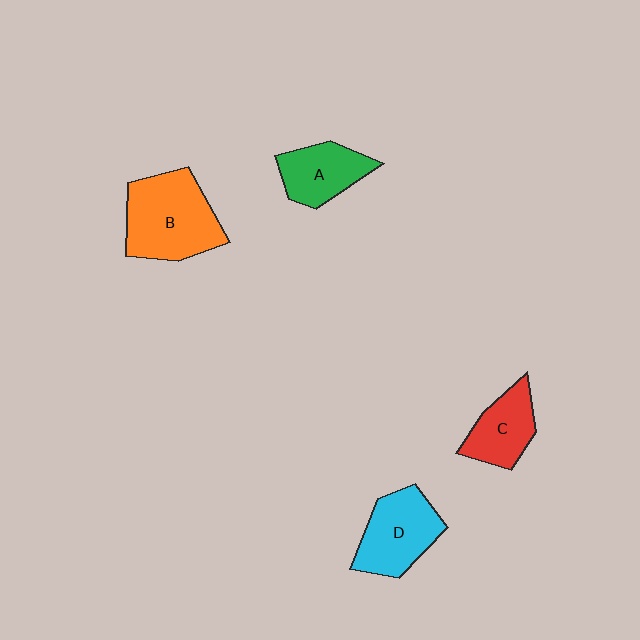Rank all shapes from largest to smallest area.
From largest to smallest: B (orange), D (cyan), A (green), C (red).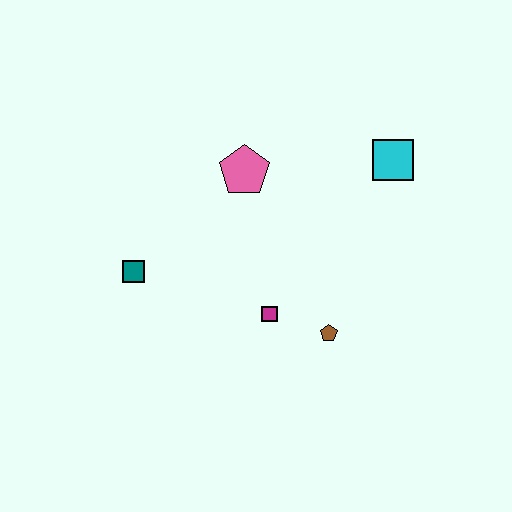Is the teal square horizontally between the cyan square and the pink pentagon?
No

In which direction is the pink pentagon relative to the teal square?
The pink pentagon is to the right of the teal square.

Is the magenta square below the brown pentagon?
No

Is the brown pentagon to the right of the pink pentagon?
Yes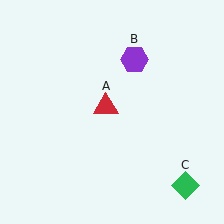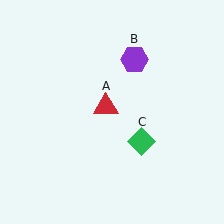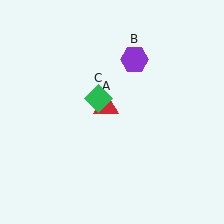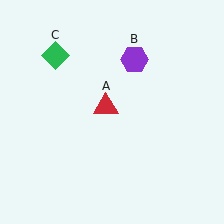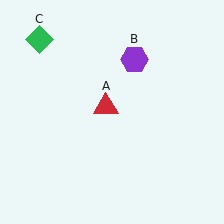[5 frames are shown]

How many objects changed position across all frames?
1 object changed position: green diamond (object C).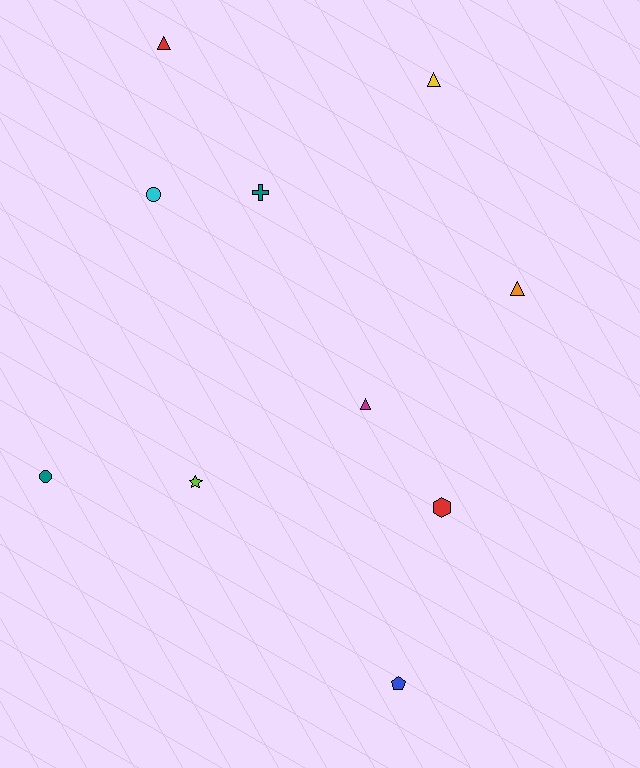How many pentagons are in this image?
There is 1 pentagon.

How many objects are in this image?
There are 10 objects.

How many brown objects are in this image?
There are no brown objects.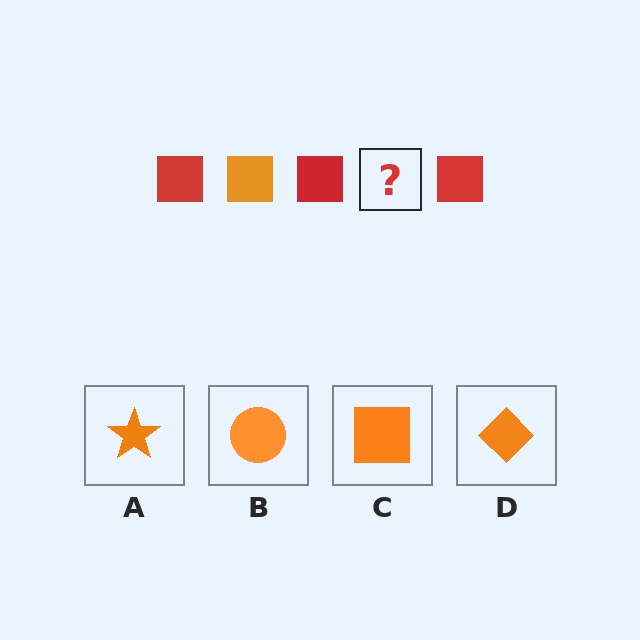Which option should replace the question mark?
Option C.